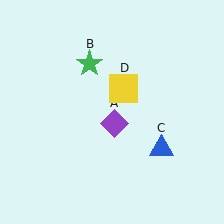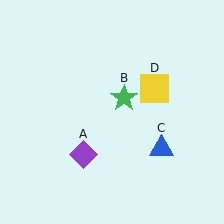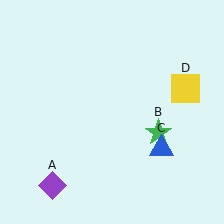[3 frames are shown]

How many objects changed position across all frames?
3 objects changed position: purple diamond (object A), green star (object B), yellow square (object D).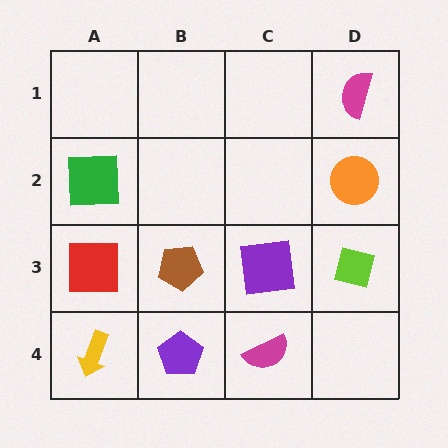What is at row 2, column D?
An orange circle.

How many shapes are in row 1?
1 shape.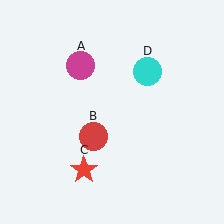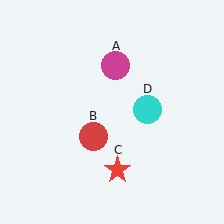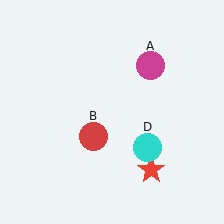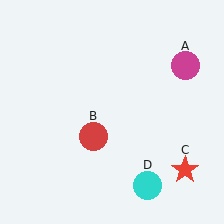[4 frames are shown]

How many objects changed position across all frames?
3 objects changed position: magenta circle (object A), red star (object C), cyan circle (object D).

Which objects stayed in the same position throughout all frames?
Red circle (object B) remained stationary.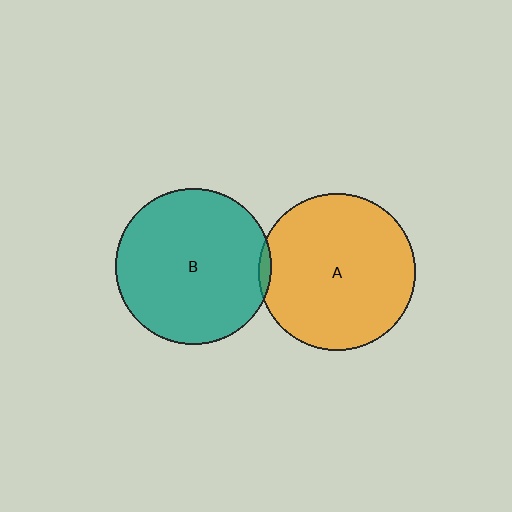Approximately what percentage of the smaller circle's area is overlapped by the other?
Approximately 5%.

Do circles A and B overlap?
Yes.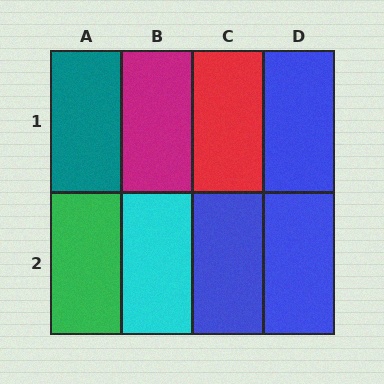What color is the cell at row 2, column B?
Cyan.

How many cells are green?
1 cell is green.